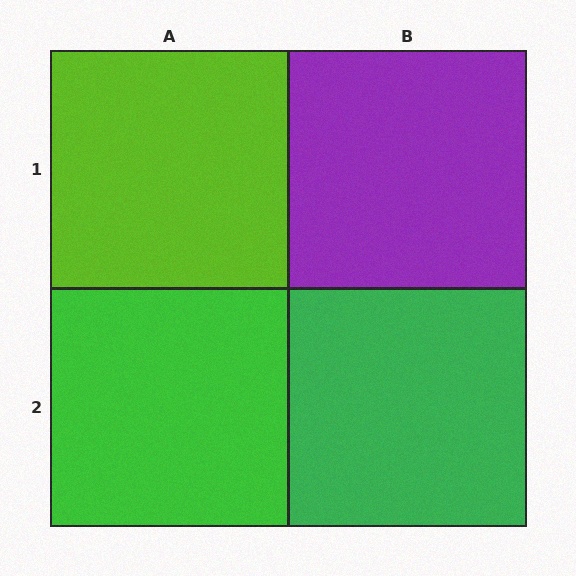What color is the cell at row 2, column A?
Green.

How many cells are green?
2 cells are green.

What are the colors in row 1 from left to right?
Lime, purple.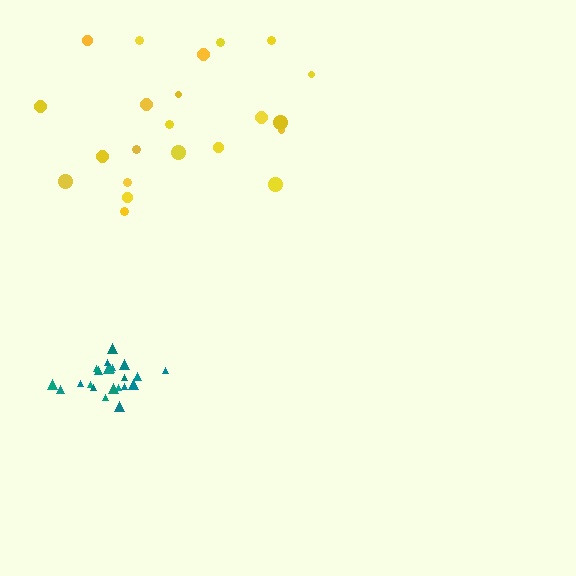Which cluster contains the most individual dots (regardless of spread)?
Yellow (22).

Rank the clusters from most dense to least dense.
teal, yellow.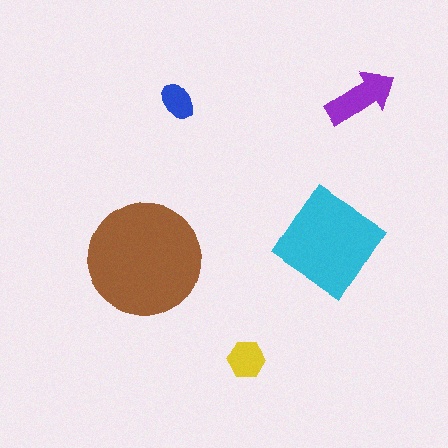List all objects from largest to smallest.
The brown circle, the cyan diamond, the purple arrow, the yellow hexagon, the blue ellipse.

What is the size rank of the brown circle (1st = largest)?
1st.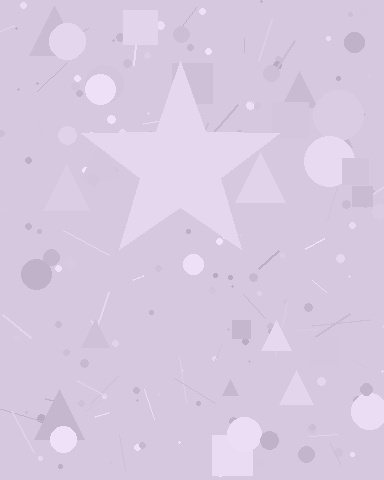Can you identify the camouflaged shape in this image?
The camouflaged shape is a star.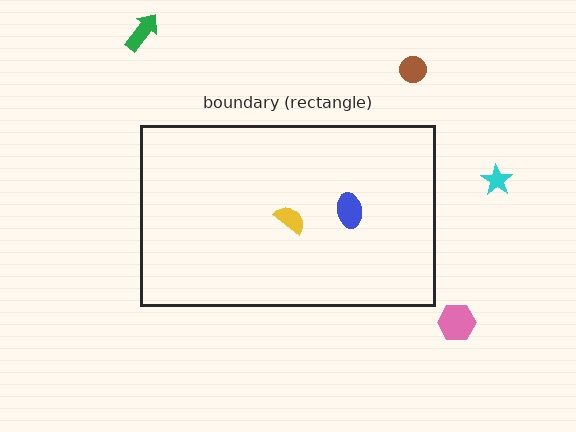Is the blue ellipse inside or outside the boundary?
Inside.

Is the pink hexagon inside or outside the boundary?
Outside.